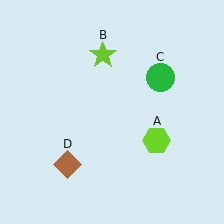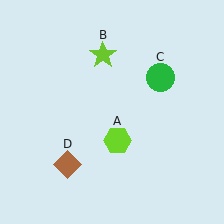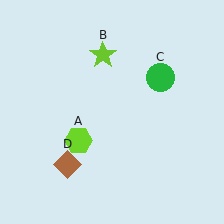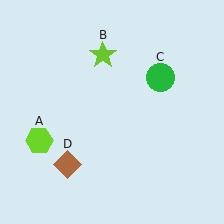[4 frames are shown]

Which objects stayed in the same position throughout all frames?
Lime star (object B) and green circle (object C) and brown diamond (object D) remained stationary.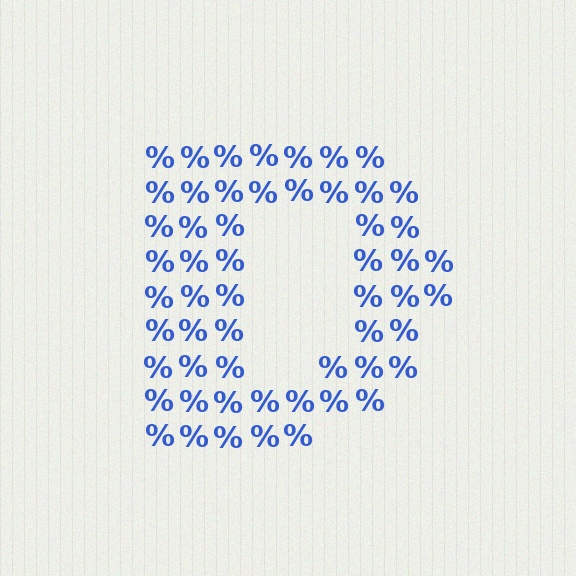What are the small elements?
The small elements are percent signs.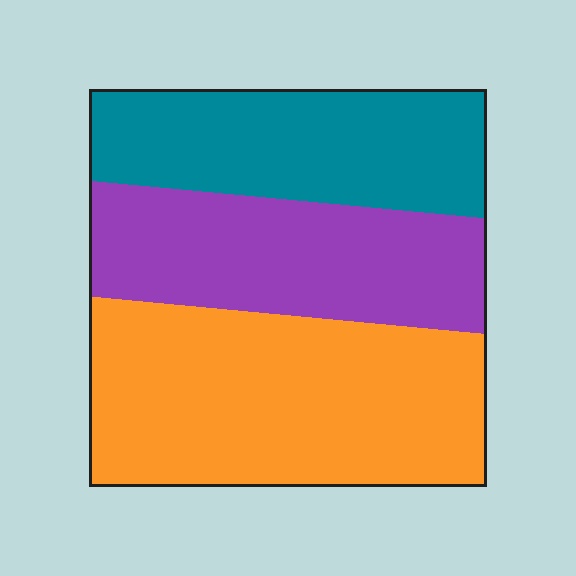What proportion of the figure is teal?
Teal takes up about one quarter (1/4) of the figure.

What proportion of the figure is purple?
Purple takes up between a sixth and a third of the figure.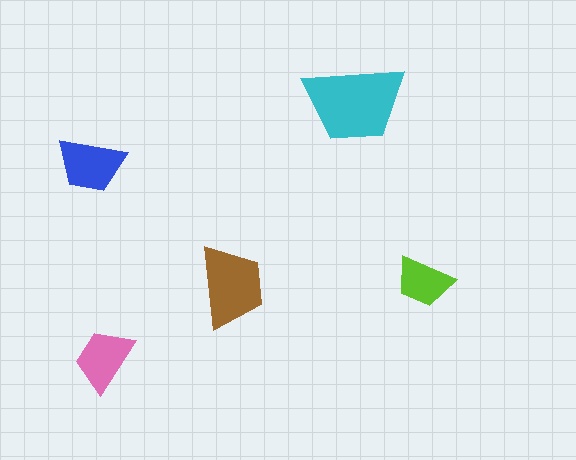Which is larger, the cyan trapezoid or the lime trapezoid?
The cyan one.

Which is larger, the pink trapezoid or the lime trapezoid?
The pink one.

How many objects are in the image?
There are 5 objects in the image.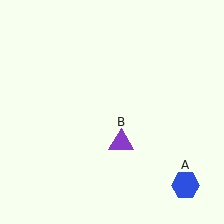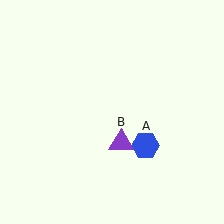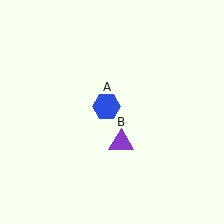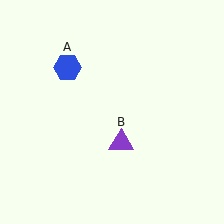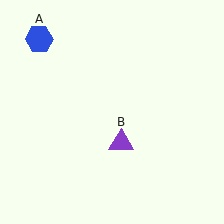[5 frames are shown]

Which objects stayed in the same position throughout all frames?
Purple triangle (object B) remained stationary.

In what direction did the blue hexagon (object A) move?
The blue hexagon (object A) moved up and to the left.